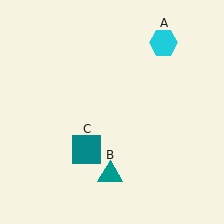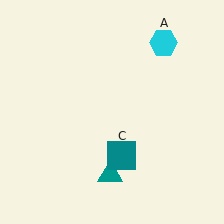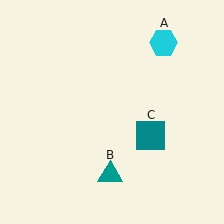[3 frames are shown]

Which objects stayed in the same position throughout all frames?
Cyan hexagon (object A) and teal triangle (object B) remained stationary.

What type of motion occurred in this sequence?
The teal square (object C) rotated counterclockwise around the center of the scene.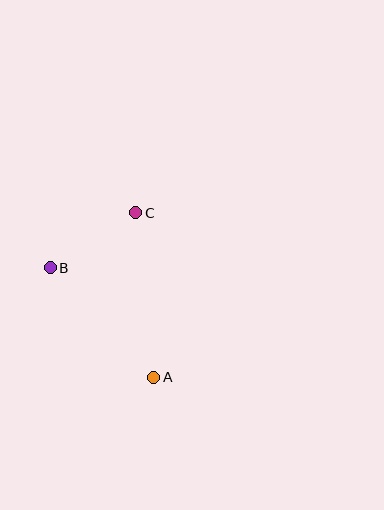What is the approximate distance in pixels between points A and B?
The distance between A and B is approximately 151 pixels.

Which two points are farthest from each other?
Points A and C are farthest from each other.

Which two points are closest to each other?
Points B and C are closest to each other.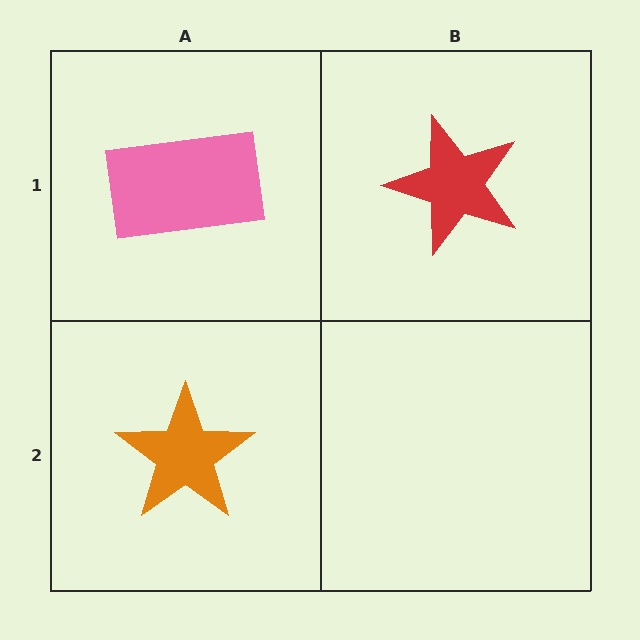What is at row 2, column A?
An orange star.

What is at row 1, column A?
A pink rectangle.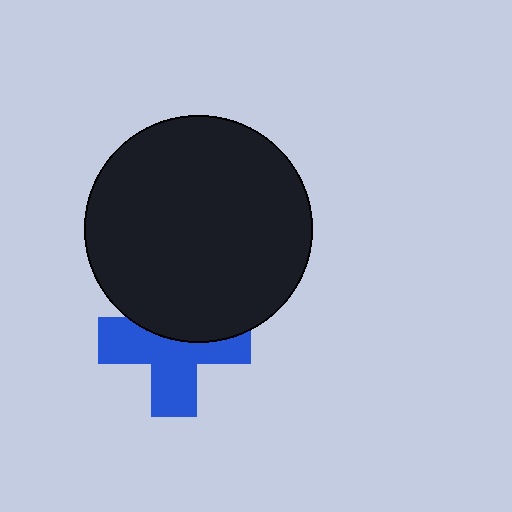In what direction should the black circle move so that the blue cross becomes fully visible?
The black circle should move up. That is the shortest direction to clear the overlap and leave the blue cross fully visible.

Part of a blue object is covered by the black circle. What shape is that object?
It is a cross.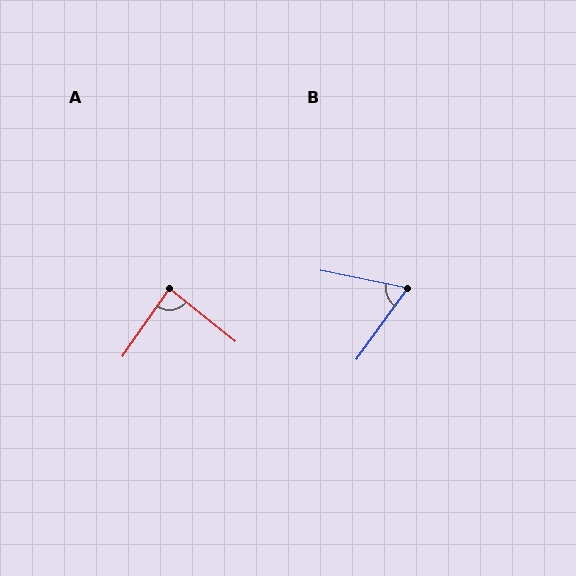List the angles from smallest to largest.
B (66°), A (86°).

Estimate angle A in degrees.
Approximately 86 degrees.